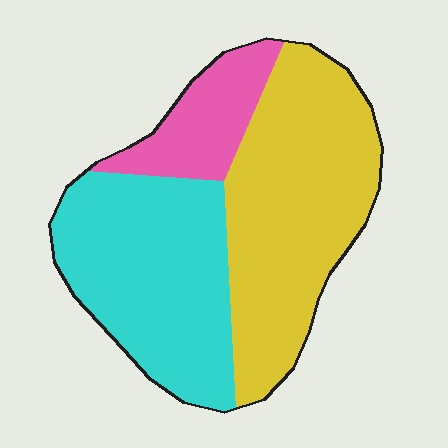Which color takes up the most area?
Yellow, at roughly 45%.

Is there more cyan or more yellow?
Yellow.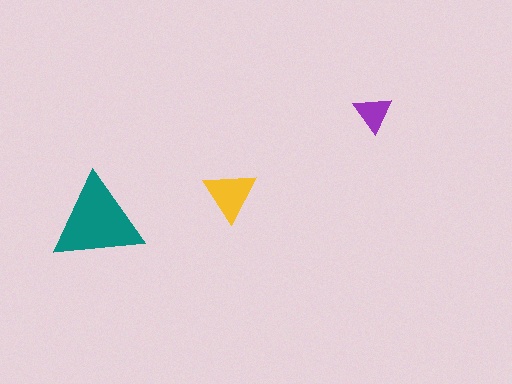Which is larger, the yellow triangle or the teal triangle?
The teal one.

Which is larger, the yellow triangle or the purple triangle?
The yellow one.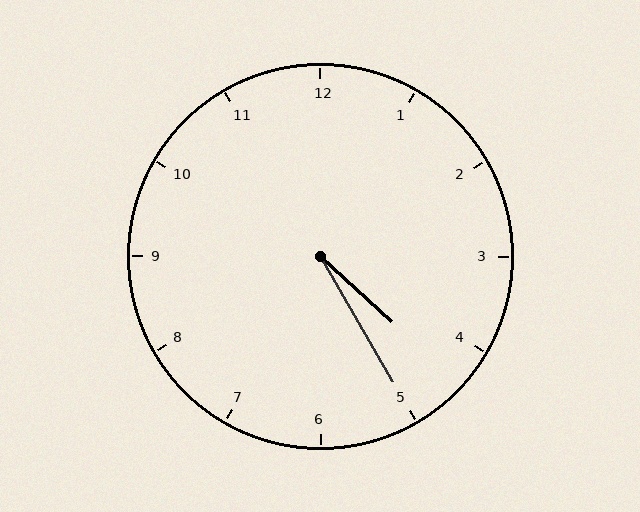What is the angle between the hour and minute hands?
Approximately 18 degrees.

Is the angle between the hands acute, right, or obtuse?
It is acute.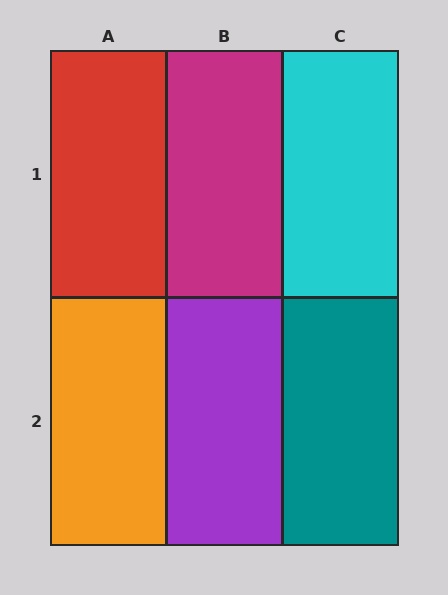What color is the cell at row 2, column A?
Orange.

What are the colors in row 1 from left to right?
Red, magenta, cyan.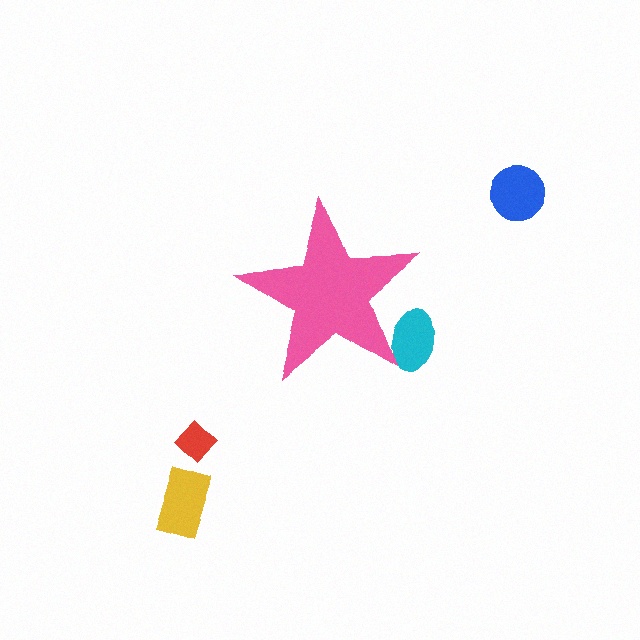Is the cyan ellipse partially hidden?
Yes, the cyan ellipse is partially hidden behind the pink star.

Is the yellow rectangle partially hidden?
No, the yellow rectangle is fully visible.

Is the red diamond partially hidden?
No, the red diamond is fully visible.